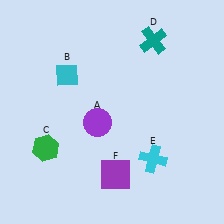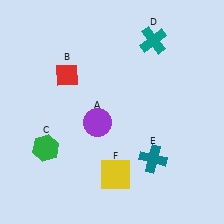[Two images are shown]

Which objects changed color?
B changed from cyan to red. E changed from cyan to teal. F changed from purple to yellow.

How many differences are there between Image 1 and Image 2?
There are 3 differences between the two images.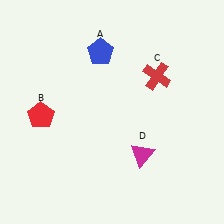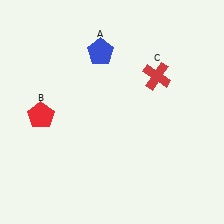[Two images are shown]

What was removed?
The magenta triangle (D) was removed in Image 2.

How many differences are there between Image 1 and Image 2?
There is 1 difference between the two images.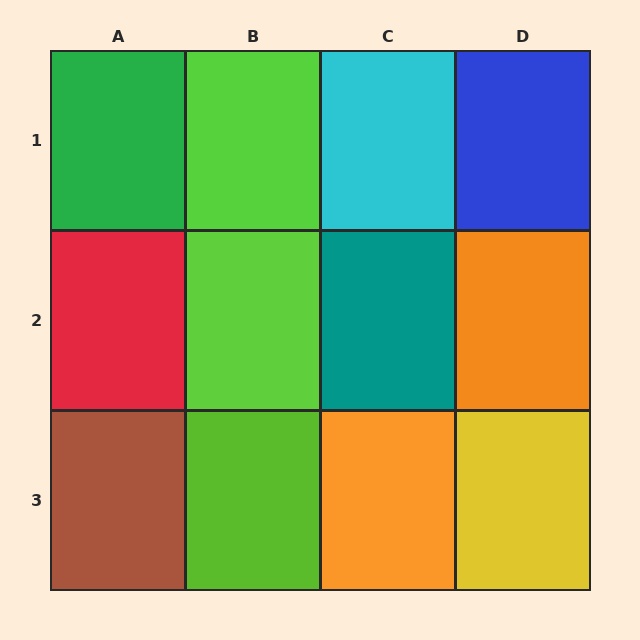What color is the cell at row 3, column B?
Lime.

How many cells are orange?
2 cells are orange.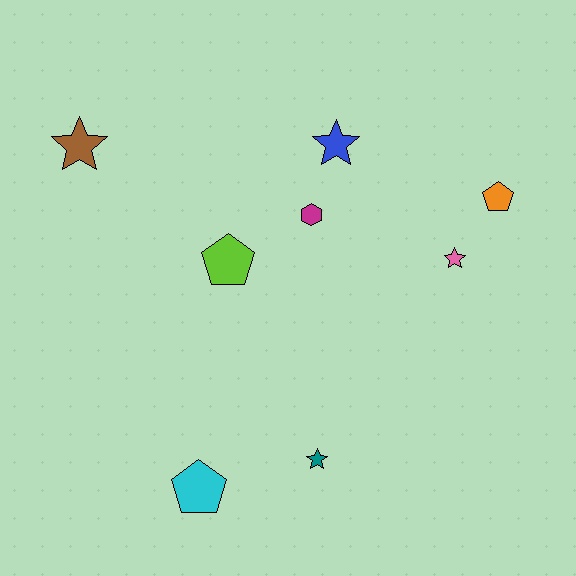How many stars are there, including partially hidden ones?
There are 4 stars.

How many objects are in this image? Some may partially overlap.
There are 8 objects.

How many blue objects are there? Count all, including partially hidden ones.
There is 1 blue object.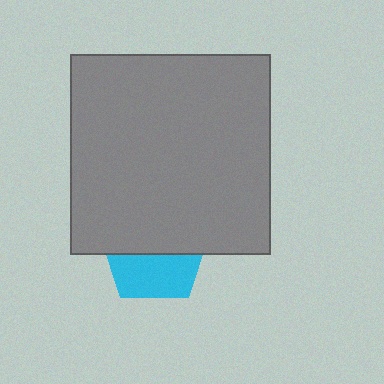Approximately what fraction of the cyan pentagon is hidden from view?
Roughly 56% of the cyan pentagon is hidden behind the gray square.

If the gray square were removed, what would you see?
You would see the complete cyan pentagon.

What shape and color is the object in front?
The object in front is a gray square.